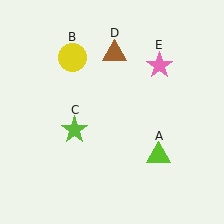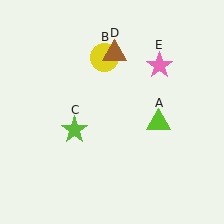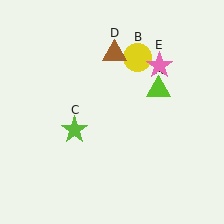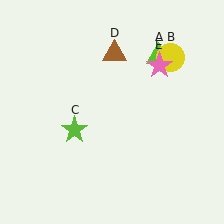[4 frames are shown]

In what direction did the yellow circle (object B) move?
The yellow circle (object B) moved right.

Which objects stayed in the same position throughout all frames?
Lime star (object C) and brown triangle (object D) and pink star (object E) remained stationary.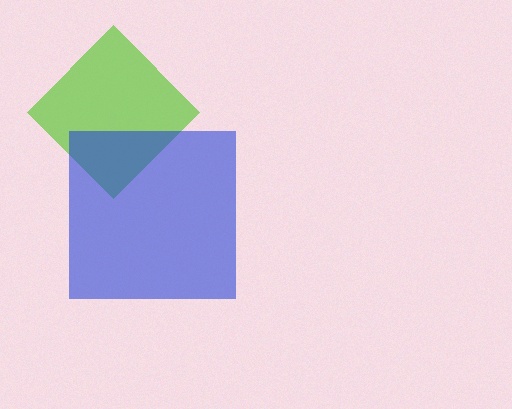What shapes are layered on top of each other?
The layered shapes are: a lime diamond, a blue square.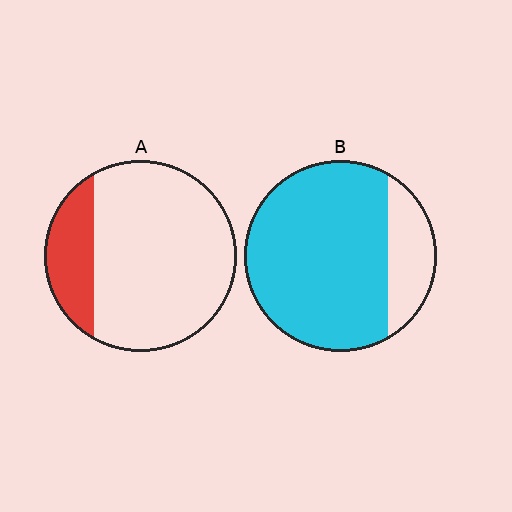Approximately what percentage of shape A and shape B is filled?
A is approximately 20% and B is approximately 80%.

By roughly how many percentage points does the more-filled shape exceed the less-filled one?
By roughly 60 percentage points (B over A).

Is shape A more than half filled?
No.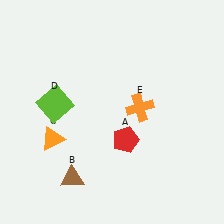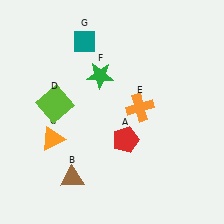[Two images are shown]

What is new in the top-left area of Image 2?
A teal diamond (G) was added in the top-left area of Image 2.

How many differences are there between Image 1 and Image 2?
There are 2 differences between the two images.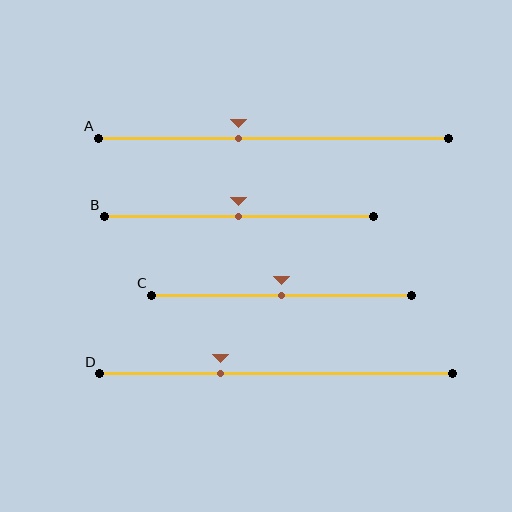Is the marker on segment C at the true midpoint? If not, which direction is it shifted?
Yes, the marker on segment C is at the true midpoint.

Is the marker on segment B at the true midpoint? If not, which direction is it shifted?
Yes, the marker on segment B is at the true midpoint.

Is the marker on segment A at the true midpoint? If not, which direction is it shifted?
No, the marker on segment A is shifted to the left by about 10% of the segment length.